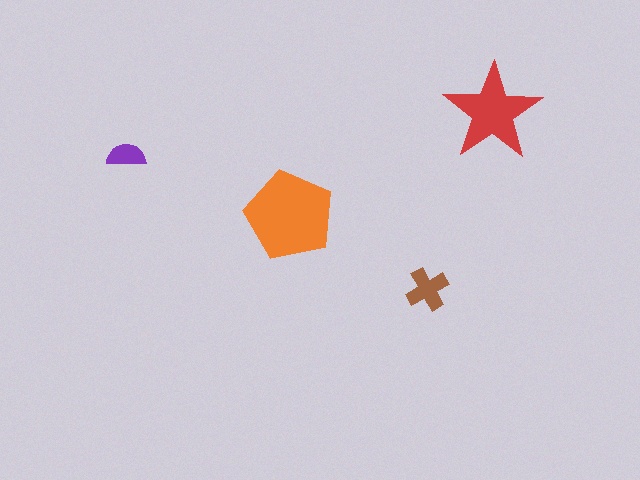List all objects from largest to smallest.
The orange pentagon, the red star, the brown cross, the purple semicircle.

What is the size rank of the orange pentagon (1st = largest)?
1st.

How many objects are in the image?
There are 4 objects in the image.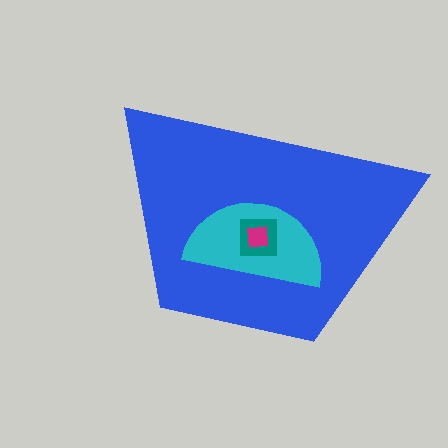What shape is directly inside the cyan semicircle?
The teal square.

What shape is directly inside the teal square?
The magenta square.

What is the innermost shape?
The magenta square.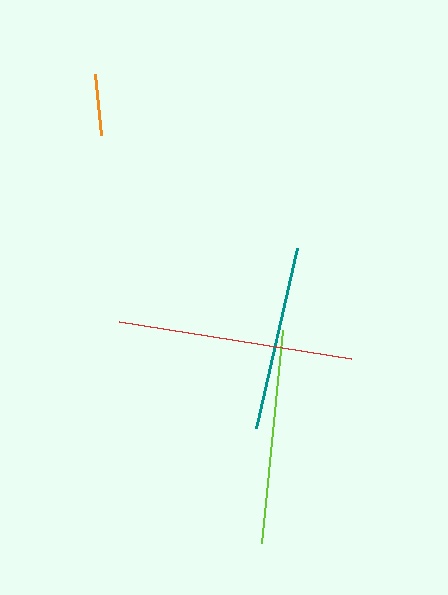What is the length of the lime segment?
The lime segment is approximately 213 pixels long.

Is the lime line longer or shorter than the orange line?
The lime line is longer than the orange line.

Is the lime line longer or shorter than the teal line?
The lime line is longer than the teal line.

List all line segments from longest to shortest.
From longest to shortest: red, lime, teal, orange.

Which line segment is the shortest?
The orange line is the shortest at approximately 62 pixels.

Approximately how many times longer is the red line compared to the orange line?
The red line is approximately 3.8 times the length of the orange line.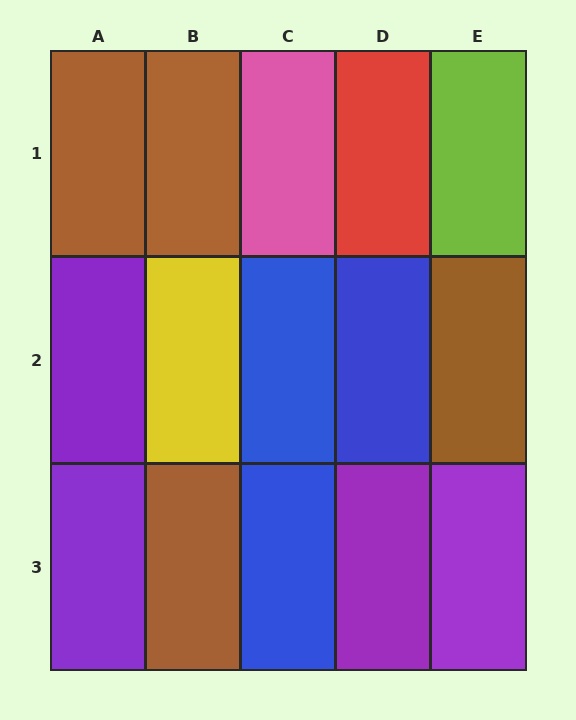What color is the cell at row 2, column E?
Brown.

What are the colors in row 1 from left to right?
Brown, brown, pink, red, lime.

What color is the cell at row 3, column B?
Brown.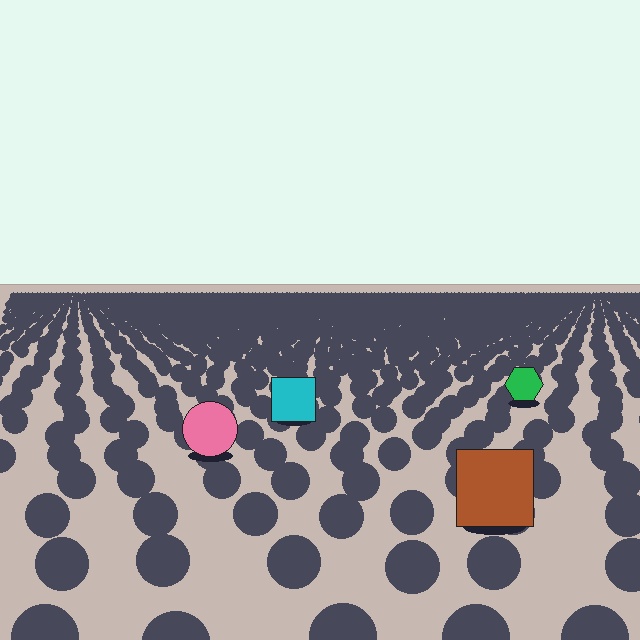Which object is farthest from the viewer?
The green hexagon is farthest from the viewer. It appears smaller and the ground texture around it is denser.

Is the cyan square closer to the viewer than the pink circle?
No. The pink circle is closer — you can tell from the texture gradient: the ground texture is coarser near it.